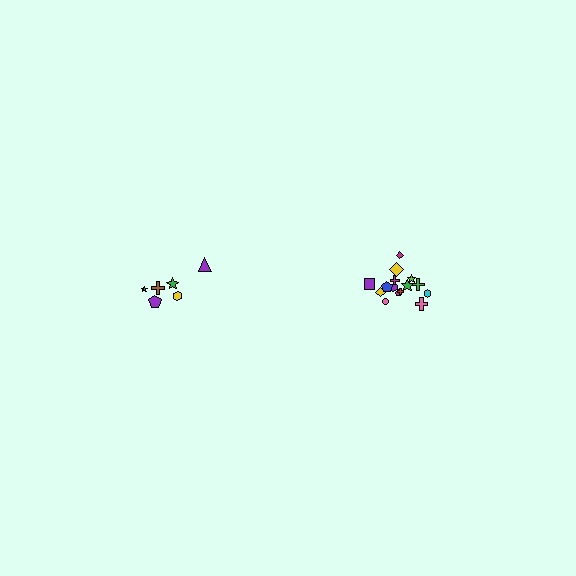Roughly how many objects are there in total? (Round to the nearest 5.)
Roughly 20 objects in total.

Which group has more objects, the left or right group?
The right group.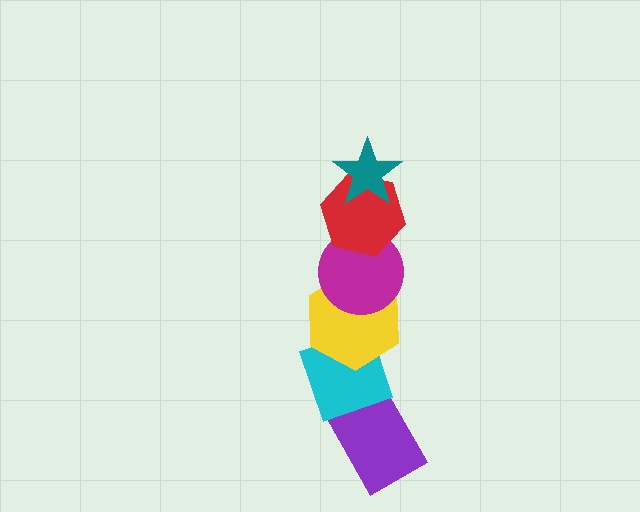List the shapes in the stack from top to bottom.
From top to bottom: the teal star, the red hexagon, the magenta circle, the yellow hexagon, the cyan diamond, the purple rectangle.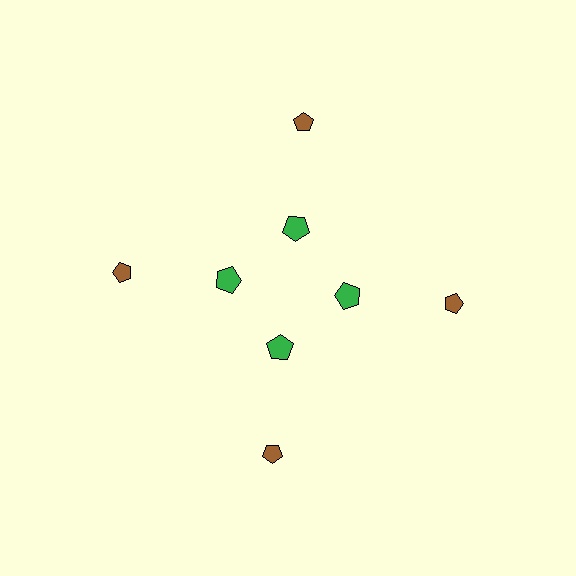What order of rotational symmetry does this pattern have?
This pattern has 4-fold rotational symmetry.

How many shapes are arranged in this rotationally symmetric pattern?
There are 8 shapes, arranged in 4 groups of 2.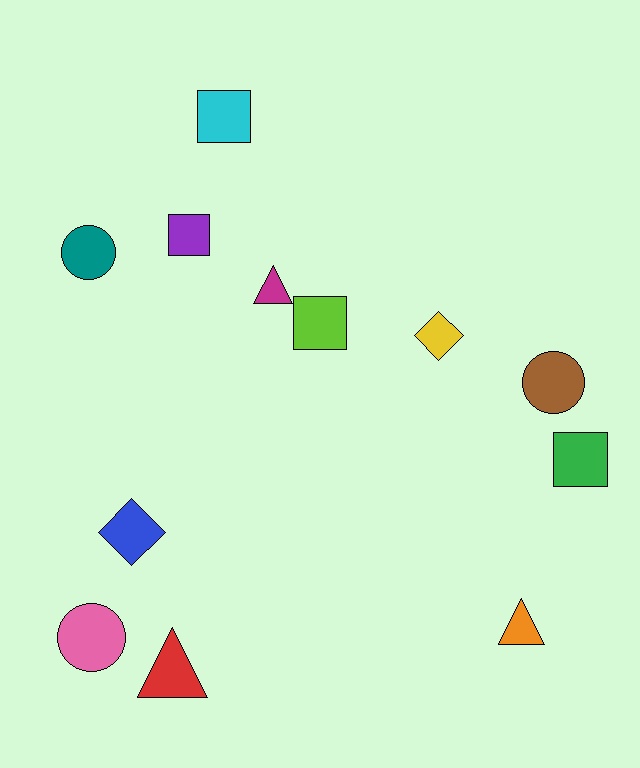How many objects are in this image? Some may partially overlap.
There are 12 objects.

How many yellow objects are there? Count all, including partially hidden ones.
There is 1 yellow object.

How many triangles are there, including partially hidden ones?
There are 3 triangles.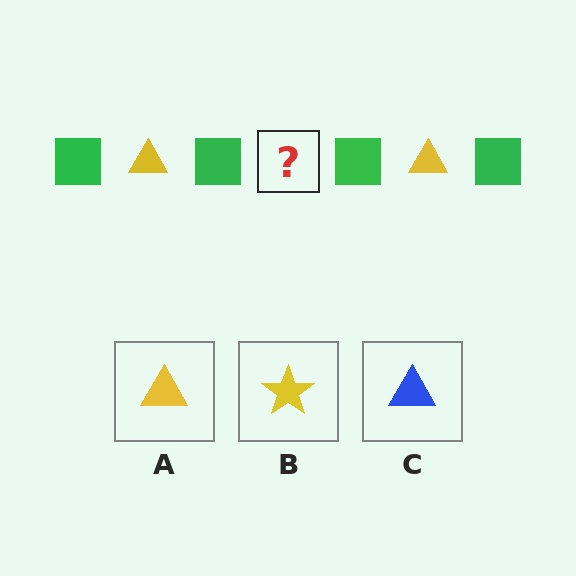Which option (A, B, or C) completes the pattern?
A.